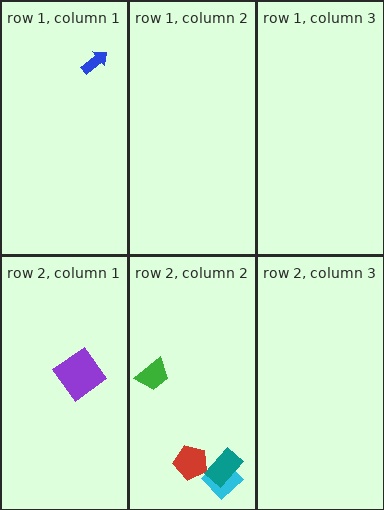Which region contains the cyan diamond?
The row 2, column 2 region.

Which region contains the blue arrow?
The row 1, column 1 region.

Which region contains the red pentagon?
The row 2, column 2 region.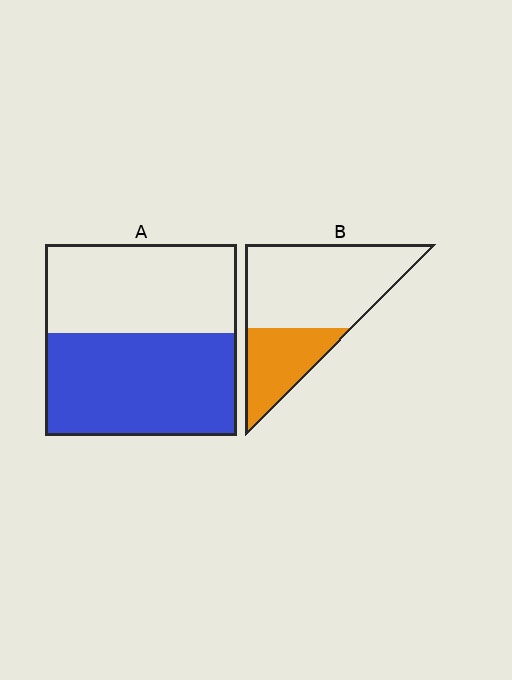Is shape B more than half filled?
No.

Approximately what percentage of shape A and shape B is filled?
A is approximately 55% and B is approximately 30%.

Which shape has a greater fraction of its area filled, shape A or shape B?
Shape A.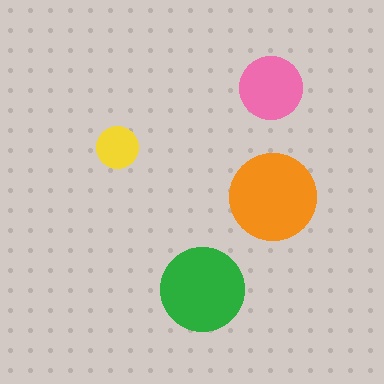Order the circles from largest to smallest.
the orange one, the green one, the pink one, the yellow one.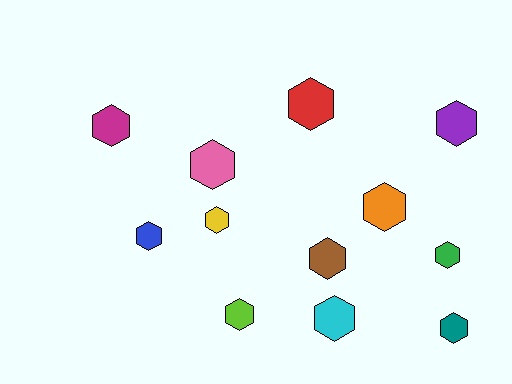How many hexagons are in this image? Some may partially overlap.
There are 12 hexagons.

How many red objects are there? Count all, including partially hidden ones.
There is 1 red object.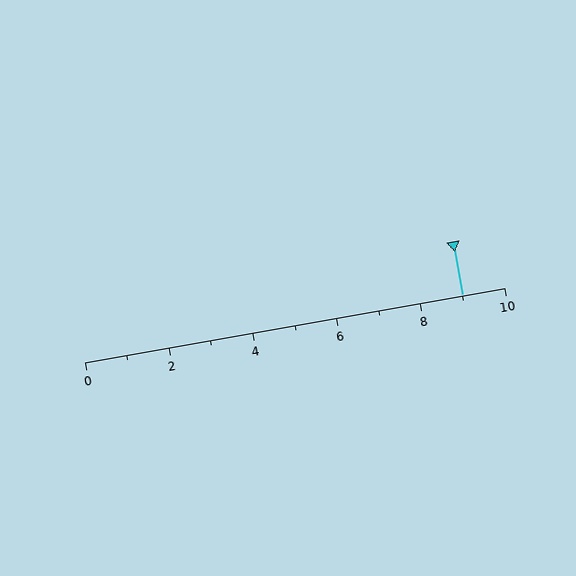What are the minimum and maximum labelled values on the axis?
The axis runs from 0 to 10.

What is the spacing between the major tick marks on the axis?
The major ticks are spaced 2 apart.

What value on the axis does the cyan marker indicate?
The marker indicates approximately 9.